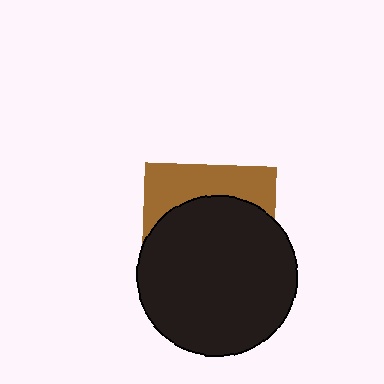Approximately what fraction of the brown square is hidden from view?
Roughly 69% of the brown square is hidden behind the black circle.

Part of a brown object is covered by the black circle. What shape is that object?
It is a square.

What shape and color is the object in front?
The object in front is a black circle.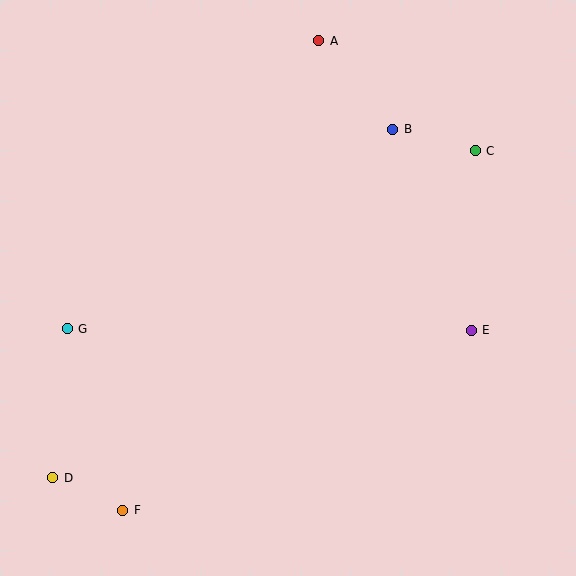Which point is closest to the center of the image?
Point E at (471, 330) is closest to the center.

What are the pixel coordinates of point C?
Point C is at (475, 151).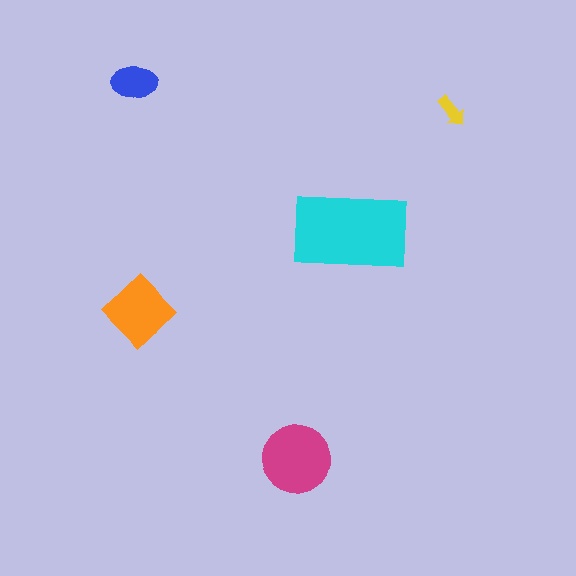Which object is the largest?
The cyan rectangle.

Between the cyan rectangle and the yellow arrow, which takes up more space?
The cyan rectangle.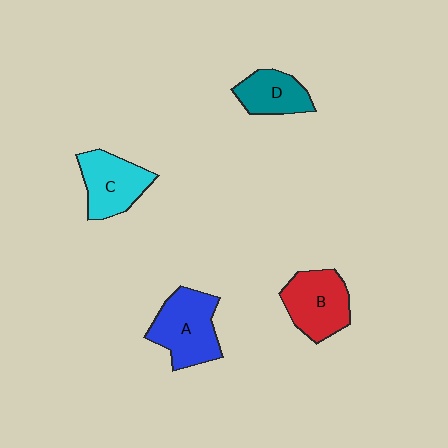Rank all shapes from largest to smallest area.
From largest to smallest: A (blue), B (red), C (cyan), D (teal).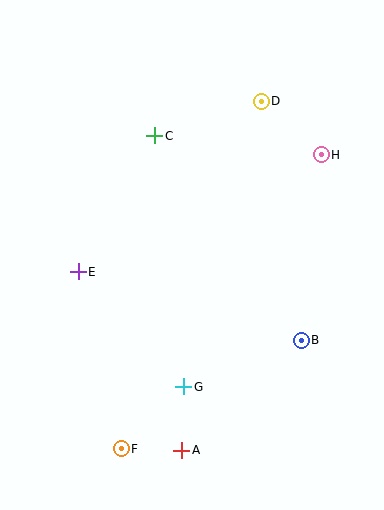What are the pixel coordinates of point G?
Point G is at (184, 387).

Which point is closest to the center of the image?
Point E at (78, 272) is closest to the center.